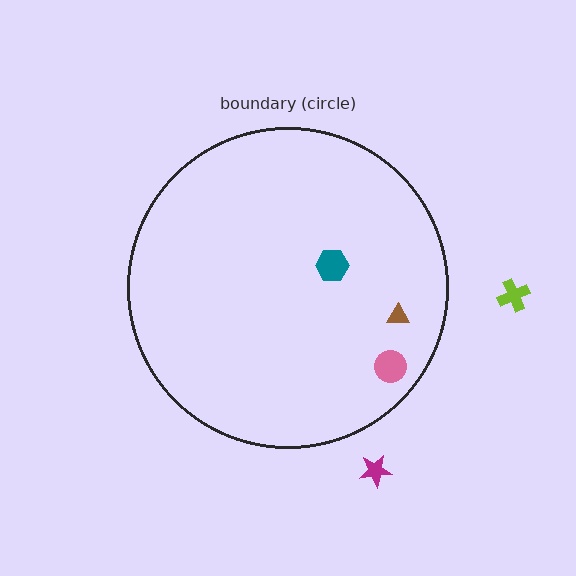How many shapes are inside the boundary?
3 inside, 2 outside.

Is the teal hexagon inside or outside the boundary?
Inside.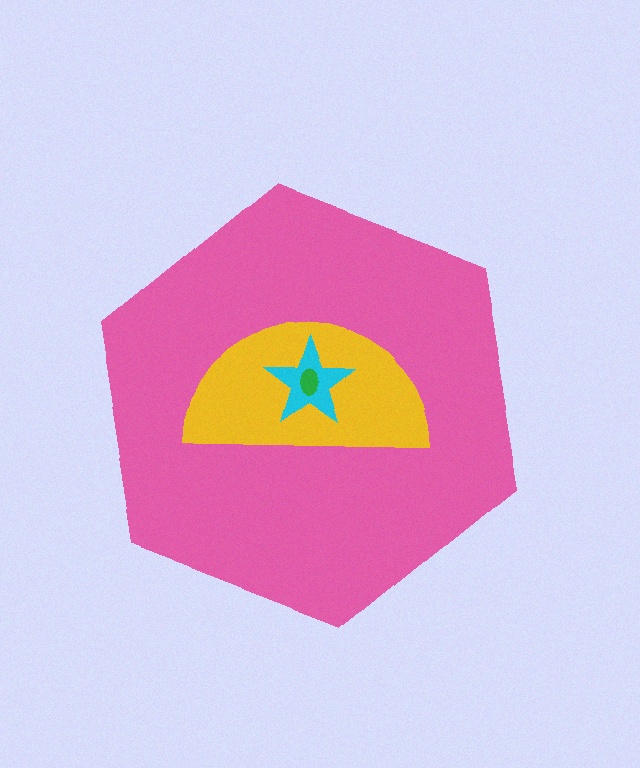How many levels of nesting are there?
4.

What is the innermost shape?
The green ellipse.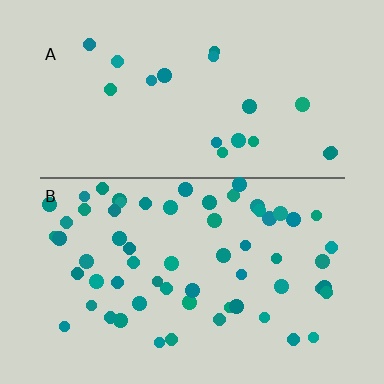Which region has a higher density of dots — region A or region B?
B (the bottom).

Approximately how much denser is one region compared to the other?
Approximately 3.2× — region B over region A.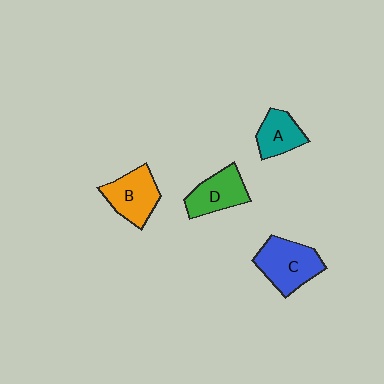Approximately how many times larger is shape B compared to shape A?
Approximately 1.4 times.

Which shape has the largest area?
Shape C (blue).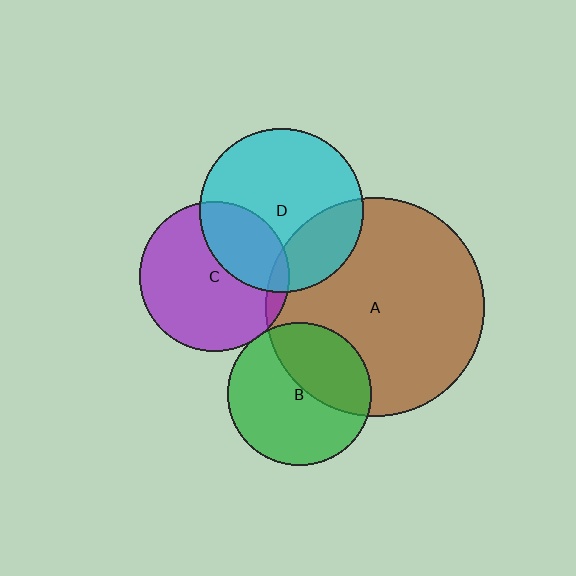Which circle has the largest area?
Circle A (brown).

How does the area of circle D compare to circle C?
Approximately 1.2 times.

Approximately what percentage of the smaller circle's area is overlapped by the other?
Approximately 25%.